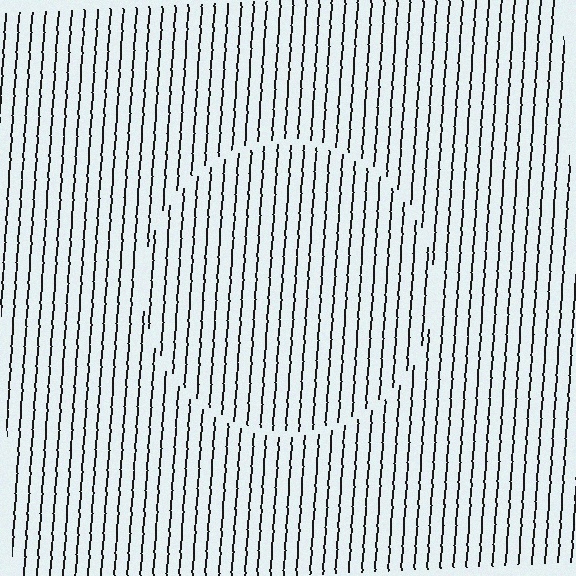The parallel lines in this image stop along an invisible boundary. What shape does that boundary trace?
An illusory circle. The interior of the shape contains the same grating, shifted by half a period — the contour is defined by the phase discontinuity where line-ends from the inner and outer gratings abut.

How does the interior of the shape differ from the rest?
The interior of the shape contains the same grating, shifted by half a period — the contour is defined by the phase discontinuity where line-ends from the inner and outer gratings abut.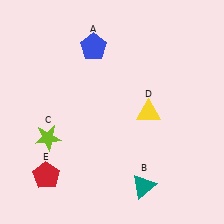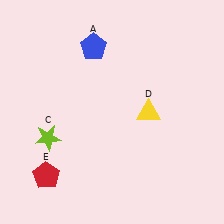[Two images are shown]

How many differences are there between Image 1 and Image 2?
There is 1 difference between the two images.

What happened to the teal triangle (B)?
The teal triangle (B) was removed in Image 2. It was in the bottom-right area of Image 1.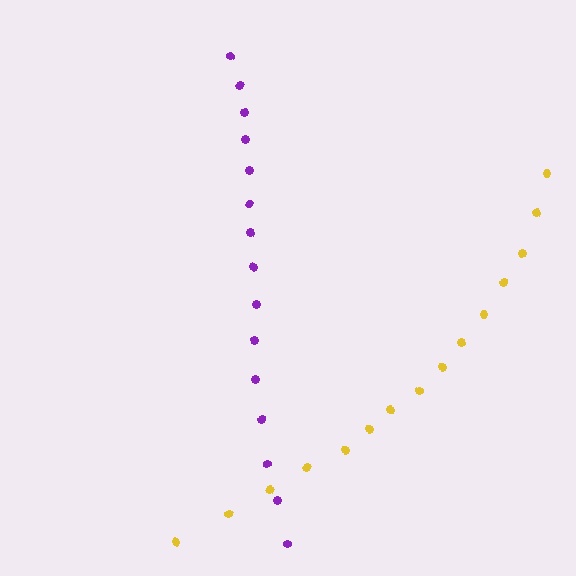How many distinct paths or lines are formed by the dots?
There are 2 distinct paths.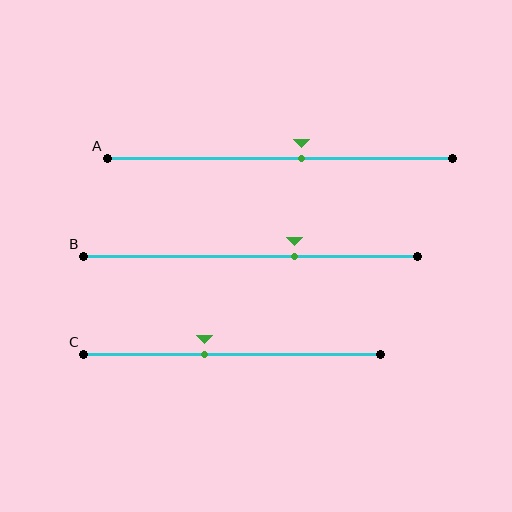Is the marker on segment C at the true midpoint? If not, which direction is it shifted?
No, the marker on segment C is shifted to the left by about 9% of the segment length.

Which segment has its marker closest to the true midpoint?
Segment A has its marker closest to the true midpoint.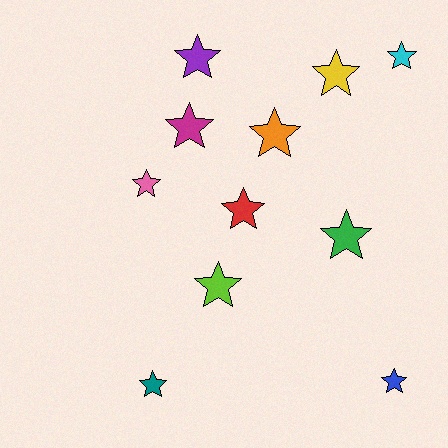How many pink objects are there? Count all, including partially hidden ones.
There is 1 pink object.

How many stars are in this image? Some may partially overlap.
There are 11 stars.